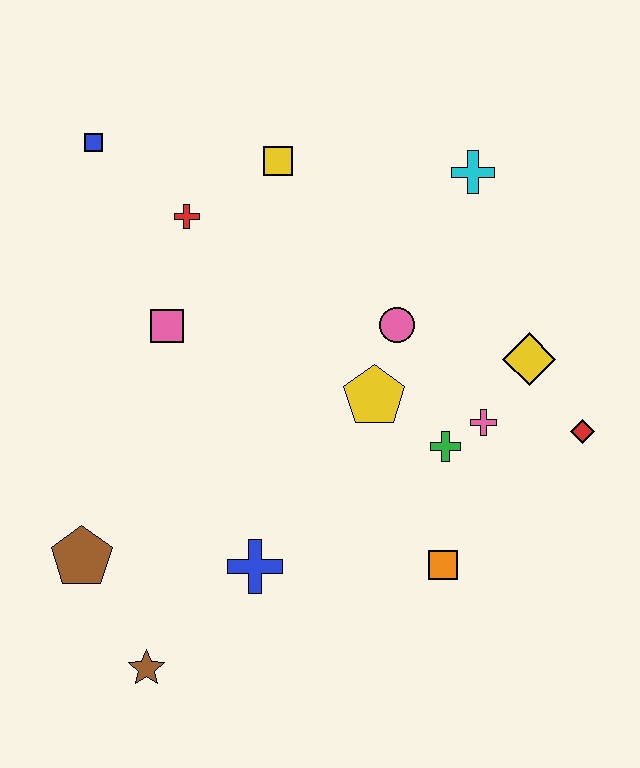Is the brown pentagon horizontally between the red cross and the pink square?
No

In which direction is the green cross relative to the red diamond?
The green cross is to the left of the red diamond.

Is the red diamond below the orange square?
No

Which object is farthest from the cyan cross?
The brown star is farthest from the cyan cross.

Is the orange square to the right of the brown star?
Yes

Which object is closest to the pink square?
The red cross is closest to the pink square.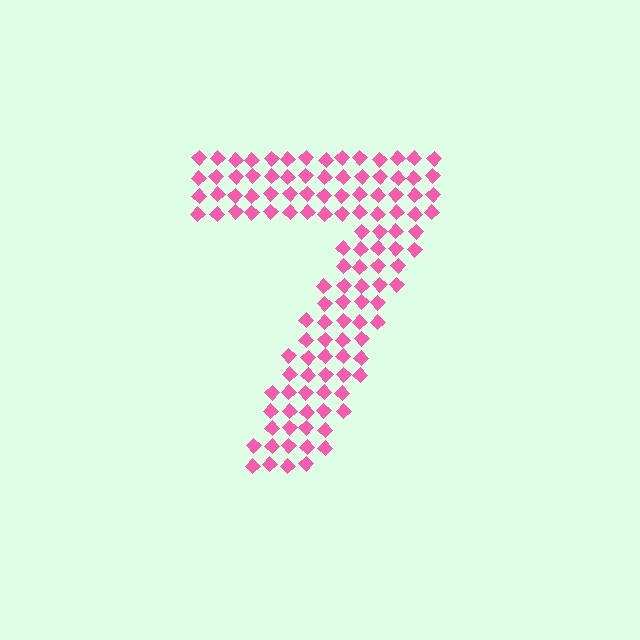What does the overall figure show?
The overall figure shows the digit 7.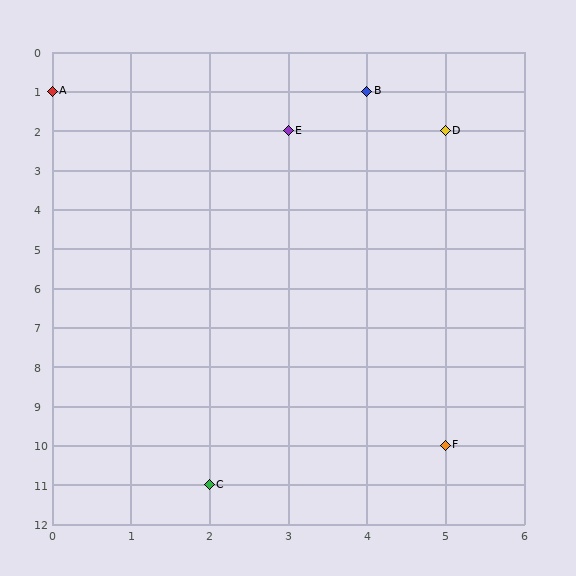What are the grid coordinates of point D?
Point D is at grid coordinates (5, 2).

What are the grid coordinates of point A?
Point A is at grid coordinates (0, 1).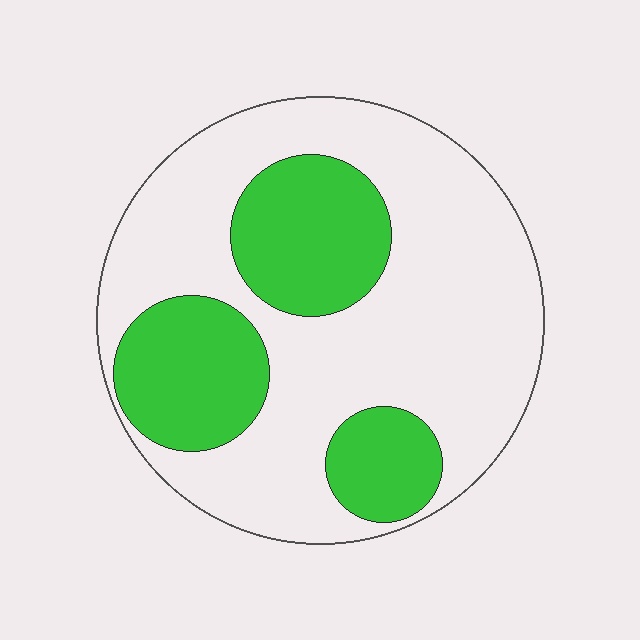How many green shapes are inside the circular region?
3.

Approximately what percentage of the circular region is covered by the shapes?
Approximately 30%.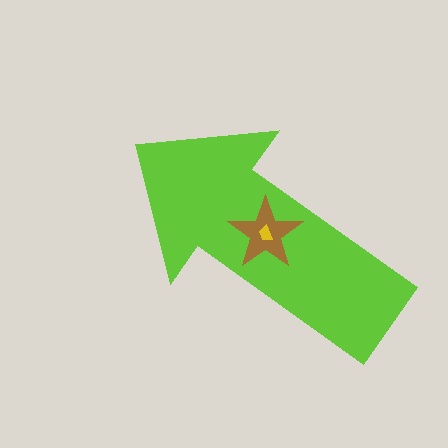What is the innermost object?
The yellow trapezoid.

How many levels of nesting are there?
3.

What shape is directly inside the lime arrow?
The brown star.